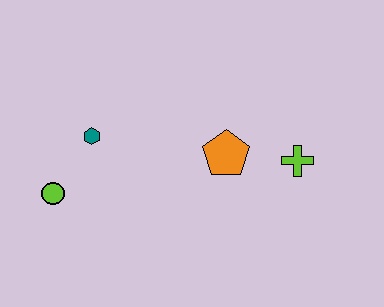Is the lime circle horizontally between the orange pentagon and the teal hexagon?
No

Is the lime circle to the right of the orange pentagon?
No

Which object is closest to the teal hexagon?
The lime circle is closest to the teal hexagon.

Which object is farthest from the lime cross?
The lime circle is farthest from the lime cross.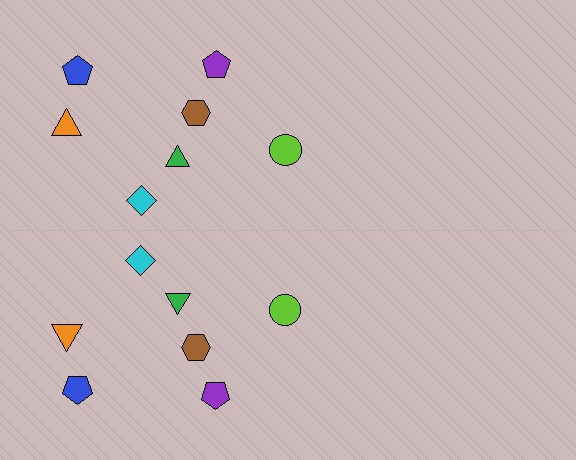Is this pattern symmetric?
Yes, this pattern has bilateral (reflection) symmetry.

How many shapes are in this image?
There are 14 shapes in this image.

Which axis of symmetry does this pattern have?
The pattern has a horizontal axis of symmetry running through the center of the image.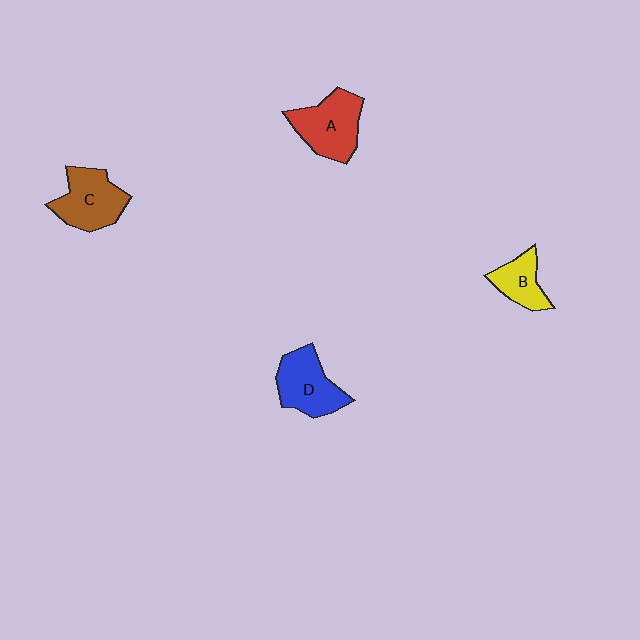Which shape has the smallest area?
Shape B (yellow).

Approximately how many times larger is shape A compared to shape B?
Approximately 1.6 times.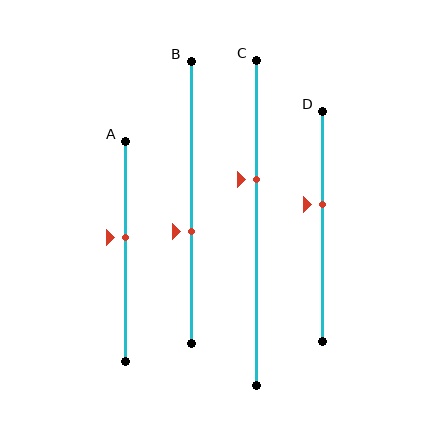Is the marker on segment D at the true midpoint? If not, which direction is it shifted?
No, the marker on segment D is shifted upward by about 10% of the segment length.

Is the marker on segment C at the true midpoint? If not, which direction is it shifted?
No, the marker on segment C is shifted upward by about 13% of the segment length.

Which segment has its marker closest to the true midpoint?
Segment A has its marker closest to the true midpoint.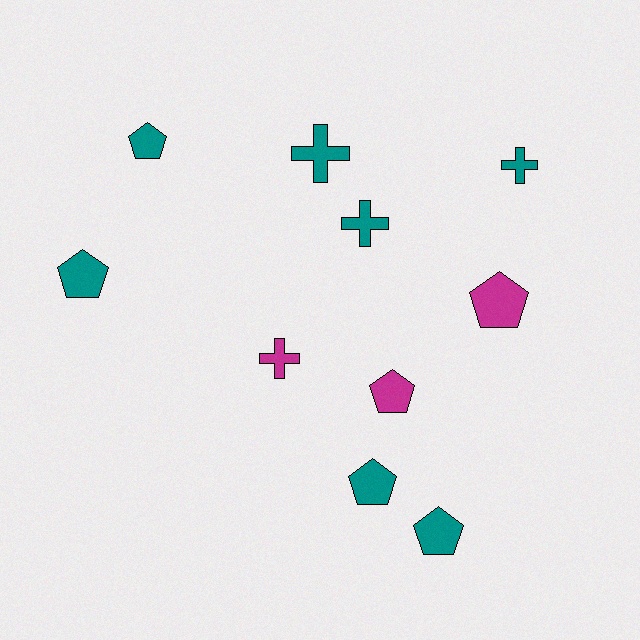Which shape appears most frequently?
Pentagon, with 6 objects.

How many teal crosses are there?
There are 3 teal crosses.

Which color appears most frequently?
Teal, with 7 objects.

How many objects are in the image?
There are 10 objects.